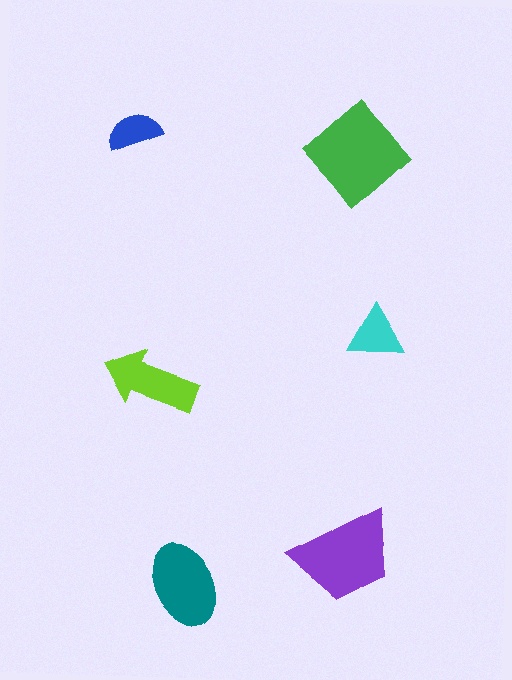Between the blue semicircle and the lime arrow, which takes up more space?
The lime arrow.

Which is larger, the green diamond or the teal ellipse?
The green diamond.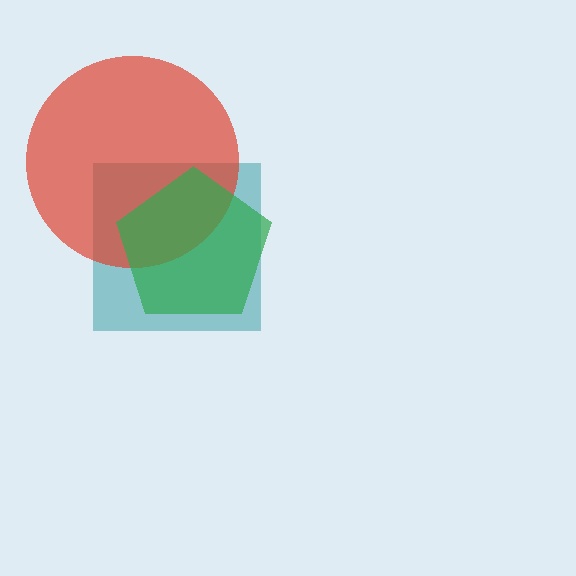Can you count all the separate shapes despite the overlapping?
Yes, there are 3 separate shapes.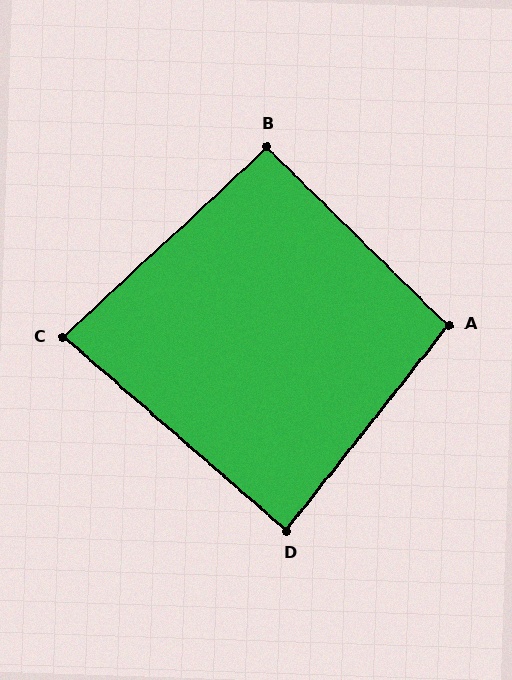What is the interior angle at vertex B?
Approximately 93 degrees (approximately right).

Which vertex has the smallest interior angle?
C, at approximately 84 degrees.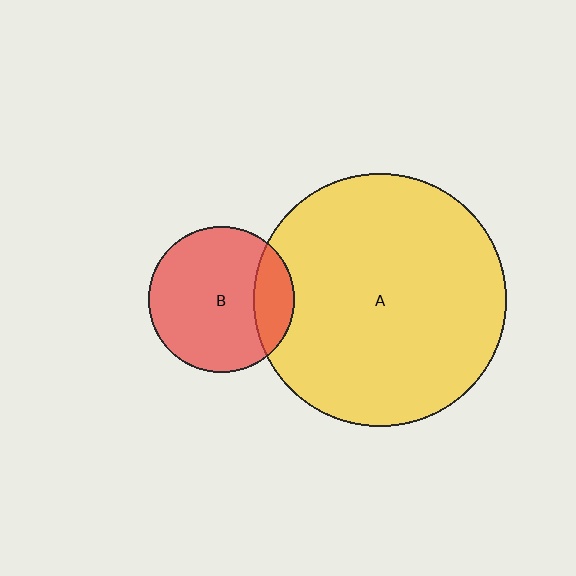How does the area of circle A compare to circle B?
Approximately 3.0 times.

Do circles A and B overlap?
Yes.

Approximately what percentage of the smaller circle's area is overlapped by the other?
Approximately 20%.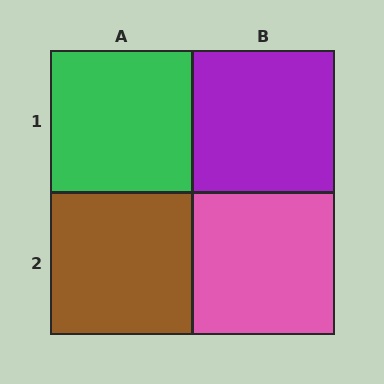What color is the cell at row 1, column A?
Green.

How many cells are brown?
1 cell is brown.